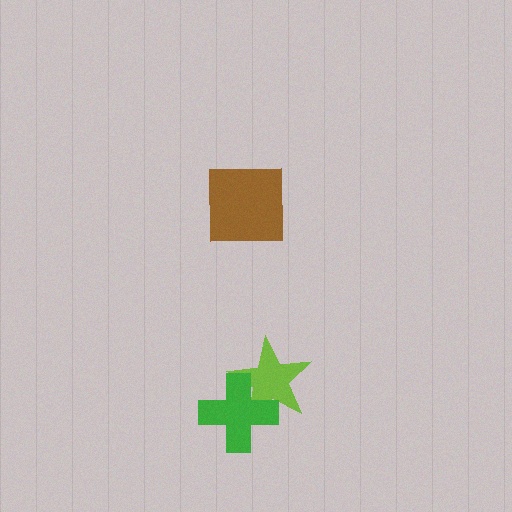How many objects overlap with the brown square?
0 objects overlap with the brown square.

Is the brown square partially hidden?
No, no other shape covers it.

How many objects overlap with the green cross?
1 object overlaps with the green cross.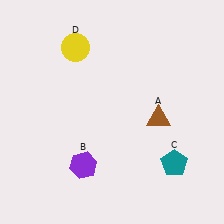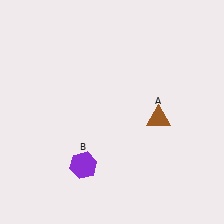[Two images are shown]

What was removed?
The yellow circle (D), the teal pentagon (C) were removed in Image 2.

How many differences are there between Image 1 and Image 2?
There are 2 differences between the two images.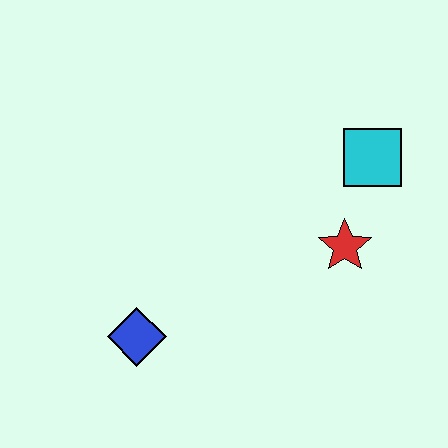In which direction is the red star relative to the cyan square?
The red star is below the cyan square.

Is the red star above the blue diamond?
Yes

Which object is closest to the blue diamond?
The red star is closest to the blue diamond.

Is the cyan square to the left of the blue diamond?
No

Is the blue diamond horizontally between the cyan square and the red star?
No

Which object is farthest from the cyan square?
The blue diamond is farthest from the cyan square.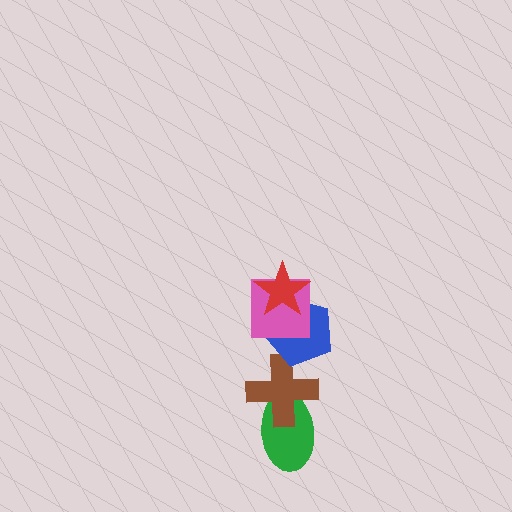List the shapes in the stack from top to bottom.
From top to bottom: the red star, the pink square, the blue pentagon, the brown cross, the green ellipse.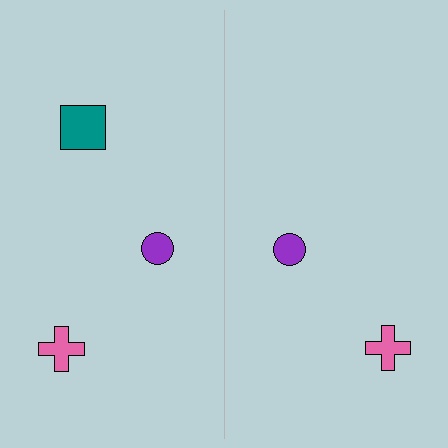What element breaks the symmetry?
A teal square is missing from the right side.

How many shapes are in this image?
There are 5 shapes in this image.